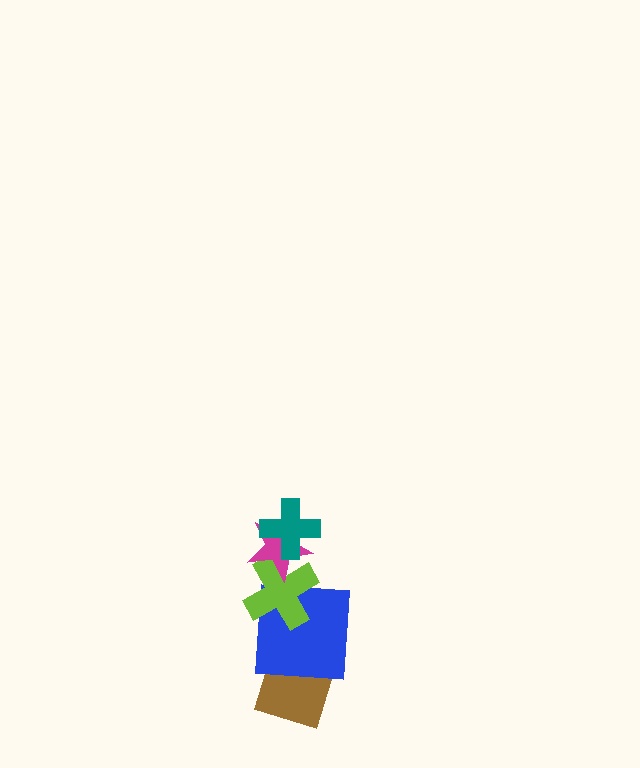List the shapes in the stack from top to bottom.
From top to bottom: the teal cross, the magenta star, the lime cross, the blue square, the brown diamond.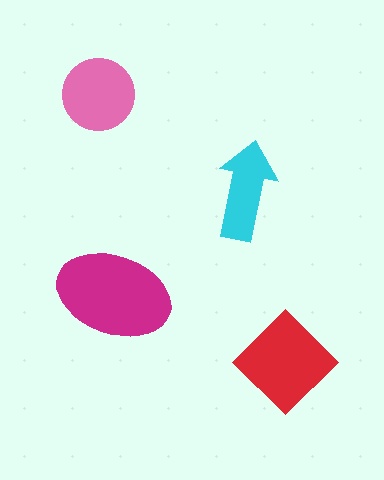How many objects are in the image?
There are 4 objects in the image.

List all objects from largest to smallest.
The magenta ellipse, the red diamond, the pink circle, the cyan arrow.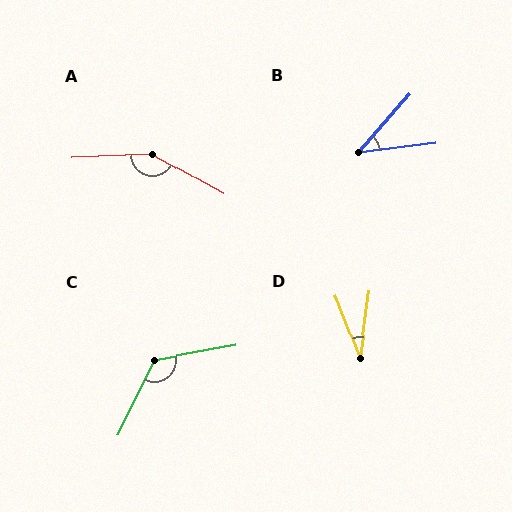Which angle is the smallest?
D, at approximately 29 degrees.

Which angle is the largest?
A, at approximately 148 degrees.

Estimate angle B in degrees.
Approximately 42 degrees.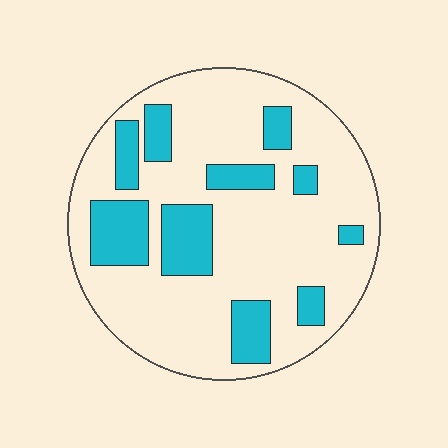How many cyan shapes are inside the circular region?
10.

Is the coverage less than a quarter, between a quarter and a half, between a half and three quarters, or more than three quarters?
Less than a quarter.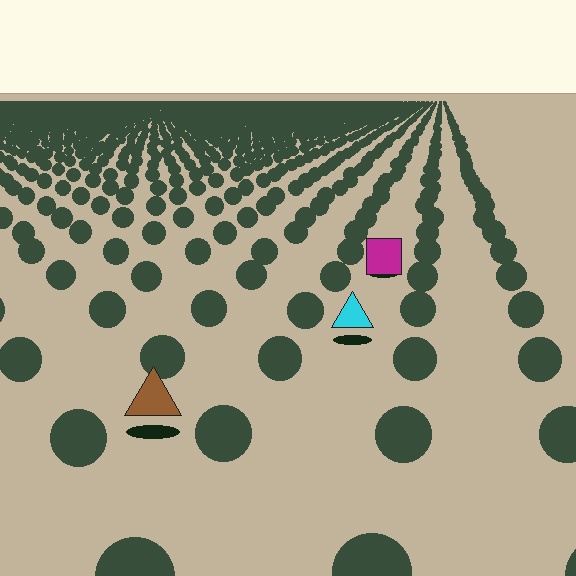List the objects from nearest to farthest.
From nearest to farthest: the brown triangle, the cyan triangle, the magenta square.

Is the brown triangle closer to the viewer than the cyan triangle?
Yes. The brown triangle is closer — you can tell from the texture gradient: the ground texture is coarser near it.